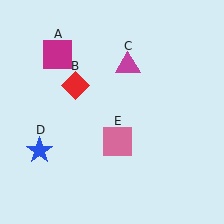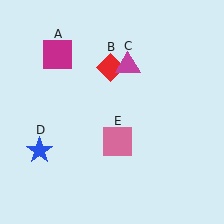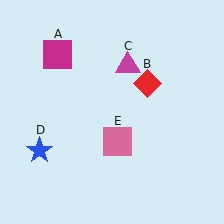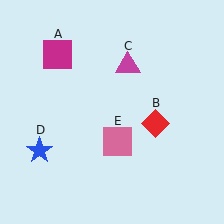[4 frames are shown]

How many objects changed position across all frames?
1 object changed position: red diamond (object B).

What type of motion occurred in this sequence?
The red diamond (object B) rotated clockwise around the center of the scene.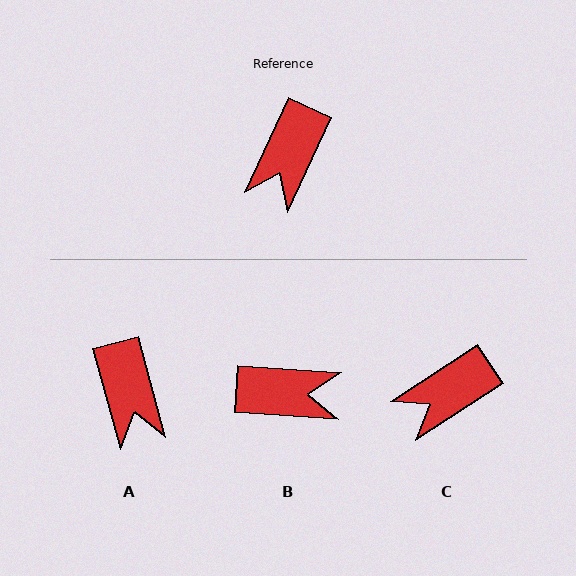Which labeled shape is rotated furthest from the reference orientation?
B, about 111 degrees away.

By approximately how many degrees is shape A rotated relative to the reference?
Approximately 40 degrees counter-clockwise.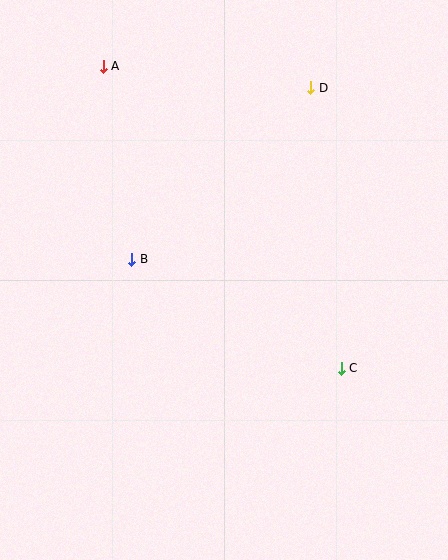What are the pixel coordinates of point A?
Point A is at (103, 66).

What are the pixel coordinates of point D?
Point D is at (311, 88).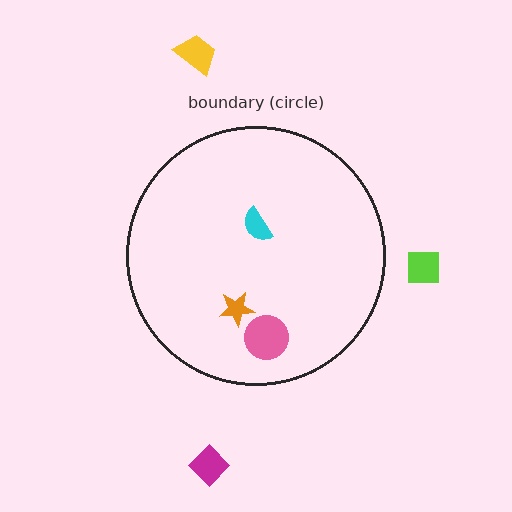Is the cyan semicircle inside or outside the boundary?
Inside.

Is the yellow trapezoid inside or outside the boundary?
Outside.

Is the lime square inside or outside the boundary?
Outside.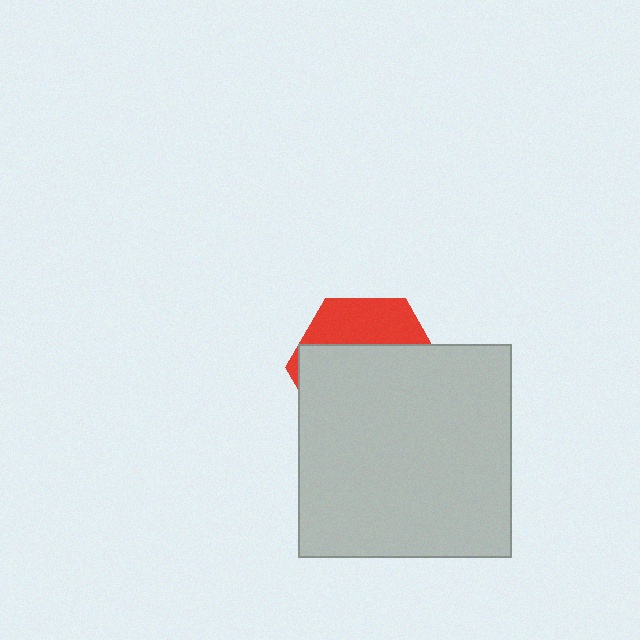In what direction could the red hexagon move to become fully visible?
The red hexagon could move up. That would shift it out from behind the light gray square entirely.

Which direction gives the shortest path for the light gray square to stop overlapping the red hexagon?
Moving down gives the shortest separation.